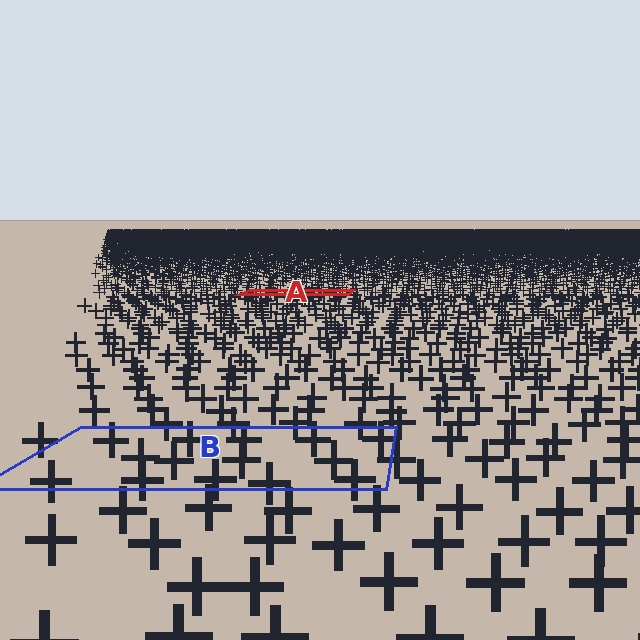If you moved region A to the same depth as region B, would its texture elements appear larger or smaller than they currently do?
They would appear larger. At a closer depth, the same texture elements are projected at a bigger on-screen size.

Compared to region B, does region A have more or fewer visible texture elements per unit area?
Region A has more texture elements per unit area — they are packed more densely because it is farther away.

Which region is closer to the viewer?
Region B is closer. The texture elements there are larger and more spread out.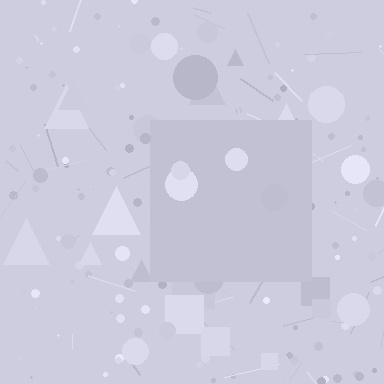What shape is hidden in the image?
A square is hidden in the image.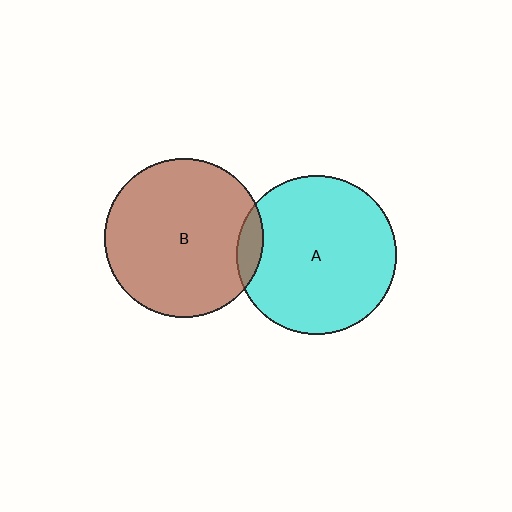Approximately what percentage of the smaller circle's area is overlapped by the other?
Approximately 10%.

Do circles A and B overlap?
Yes.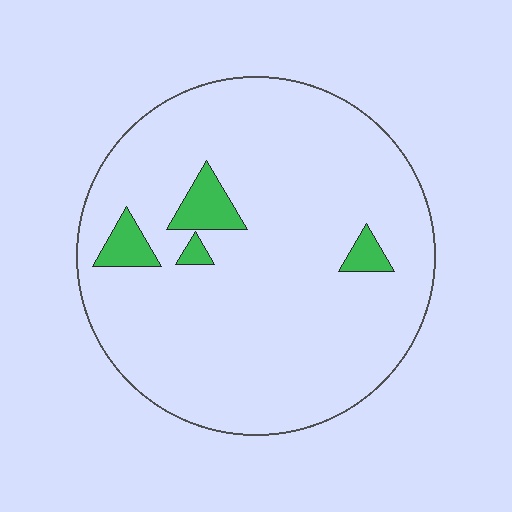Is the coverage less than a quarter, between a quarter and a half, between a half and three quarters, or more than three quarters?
Less than a quarter.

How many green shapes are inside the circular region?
4.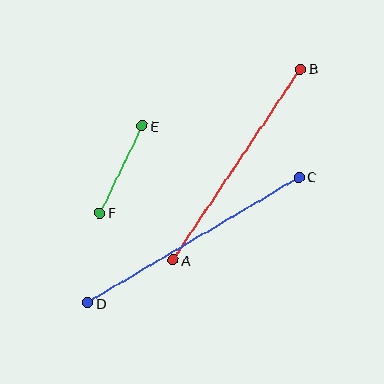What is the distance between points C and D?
The distance is approximately 246 pixels.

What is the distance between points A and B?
The distance is approximately 229 pixels.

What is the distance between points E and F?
The distance is approximately 97 pixels.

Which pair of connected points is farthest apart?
Points C and D are farthest apart.